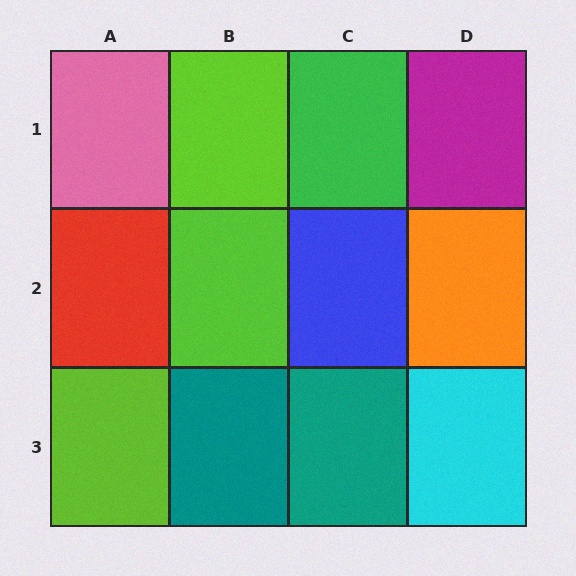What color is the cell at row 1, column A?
Pink.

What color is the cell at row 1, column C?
Green.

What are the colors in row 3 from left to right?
Lime, teal, teal, cyan.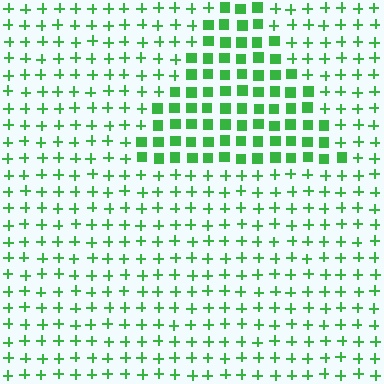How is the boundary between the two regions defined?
The boundary is defined by a change in element shape: squares inside vs. plus signs outside. All elements share the same color and spacing.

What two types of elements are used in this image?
The image uses squares inside the triangle region and plus signs outside it.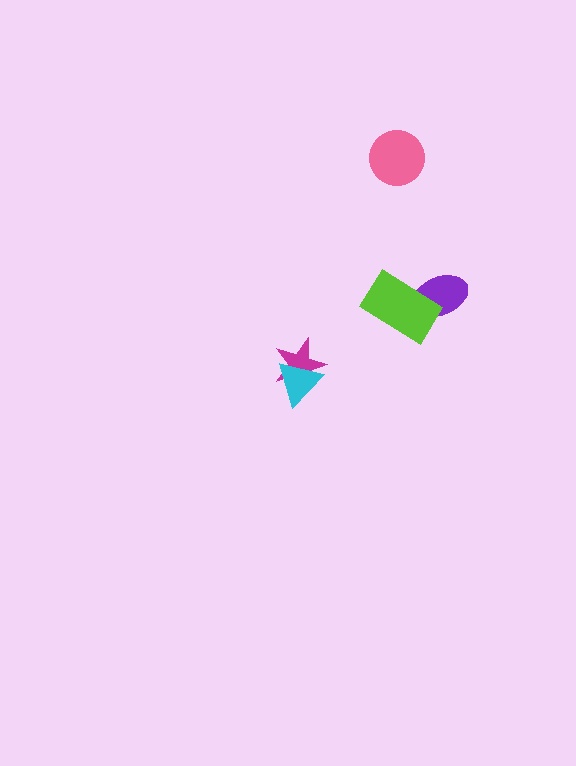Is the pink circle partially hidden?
No, no other shape covers it.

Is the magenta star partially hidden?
Yes, it is partially covered by another shape.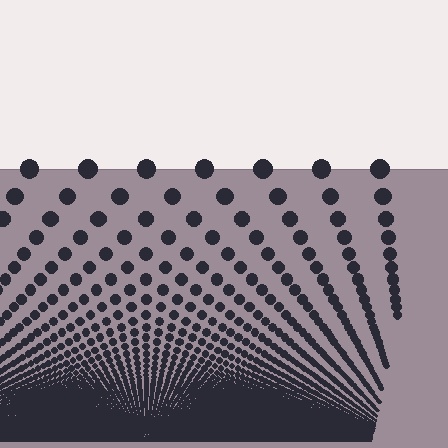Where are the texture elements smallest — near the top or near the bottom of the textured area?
Near the bottom.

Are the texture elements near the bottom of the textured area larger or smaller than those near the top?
Smaller. The gradient is inverted — elements near the bottom are smaller and denser.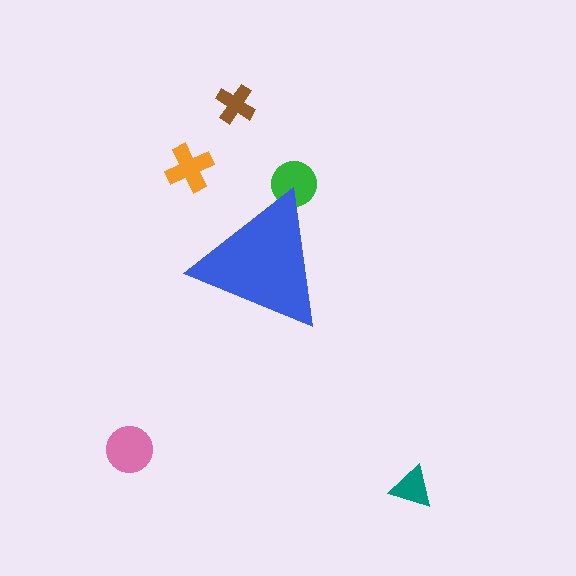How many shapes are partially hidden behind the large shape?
1 shape is partially hidden.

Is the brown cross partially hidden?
No, the brown cross is fully visible.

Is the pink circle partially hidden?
No, the pink circle is fully visible.